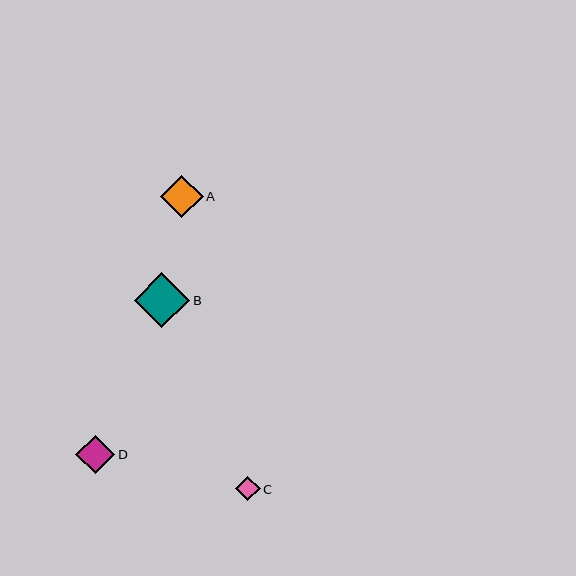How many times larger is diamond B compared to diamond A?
Diamond B is approximately 1.3 times the size of diamond A.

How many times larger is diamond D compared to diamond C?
Diamond D is approximately 1.6 times the size of diamond C.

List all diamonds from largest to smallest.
From largest to smallest: B, A, D, C.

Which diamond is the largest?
Diamond B is the largest with a size of approximately 56 pixels.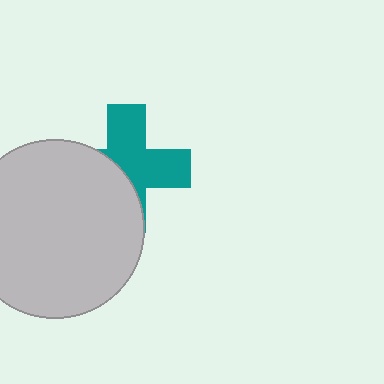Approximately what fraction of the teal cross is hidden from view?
Roughly 45% of the teal cross is hidden behind the light gray circle.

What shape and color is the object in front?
The object in front is a light gray circle.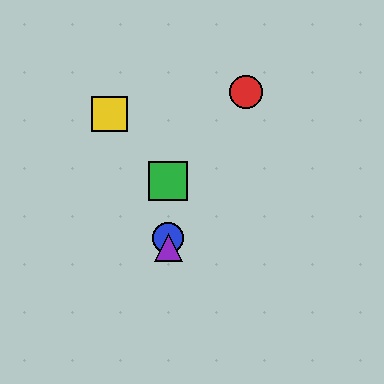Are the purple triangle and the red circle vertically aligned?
No, the purple triangle is at x≈168 and the red circle is at x≈246.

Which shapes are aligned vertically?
The blue circle, the green square, the purple triangle are aligned vertically.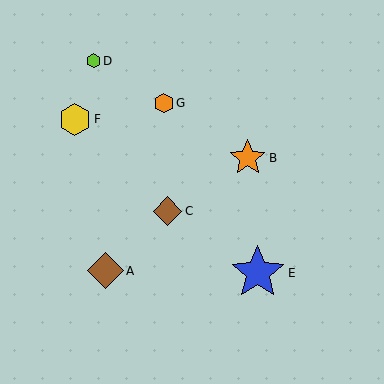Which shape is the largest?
The blue star (labeled E) is the largest.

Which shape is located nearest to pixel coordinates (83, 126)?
The yellow hexagon (labeled F) at (75, 119) is nearest to that location.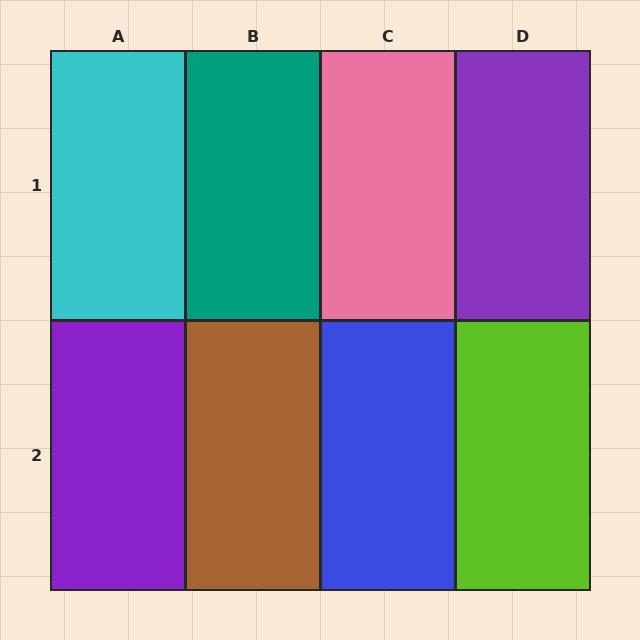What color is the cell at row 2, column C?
Blue.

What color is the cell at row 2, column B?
Brown.